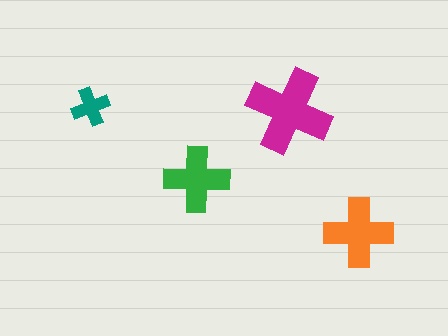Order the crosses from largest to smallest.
the magenta one, the orange one, the green one, the teal one.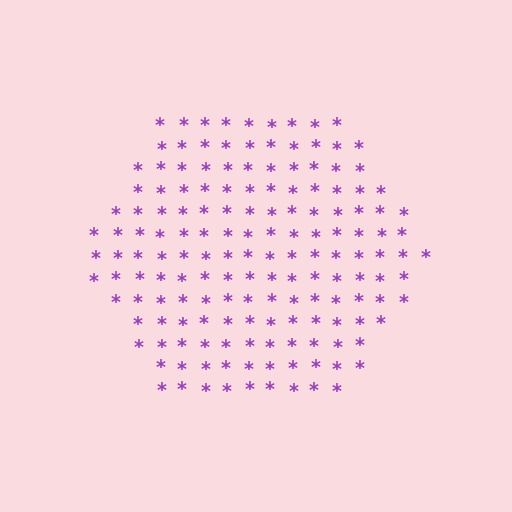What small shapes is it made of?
It is made of small asterisks.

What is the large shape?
The large shape is a hexagon.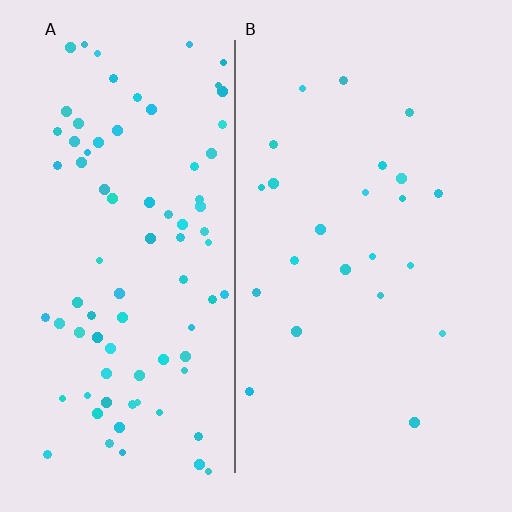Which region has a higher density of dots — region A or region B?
A (the left).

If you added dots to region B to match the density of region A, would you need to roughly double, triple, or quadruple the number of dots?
Approximately quadruple.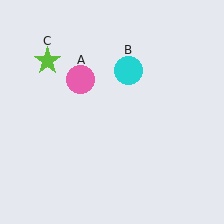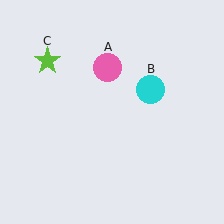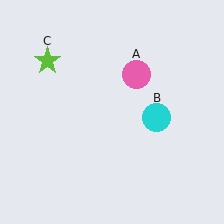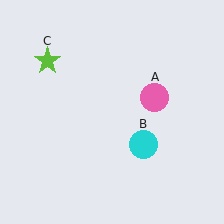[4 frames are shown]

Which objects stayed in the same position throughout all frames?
Lime star (object C) remained stationary.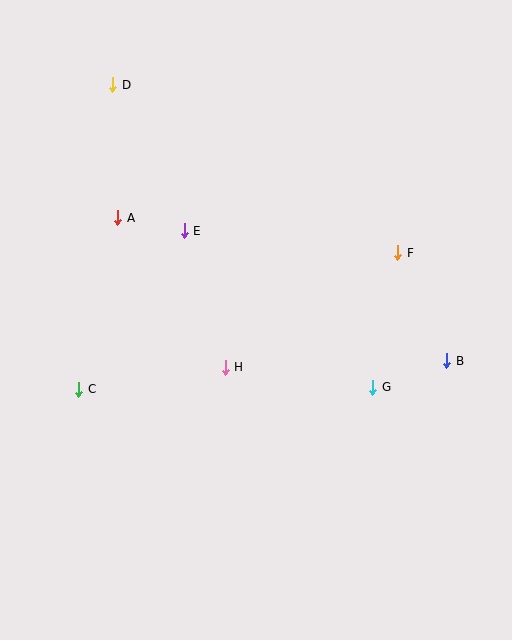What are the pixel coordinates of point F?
Point F is at (398, 253).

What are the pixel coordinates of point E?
Point E is at (184, 231).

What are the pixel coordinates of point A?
Point A is at (118, 218).